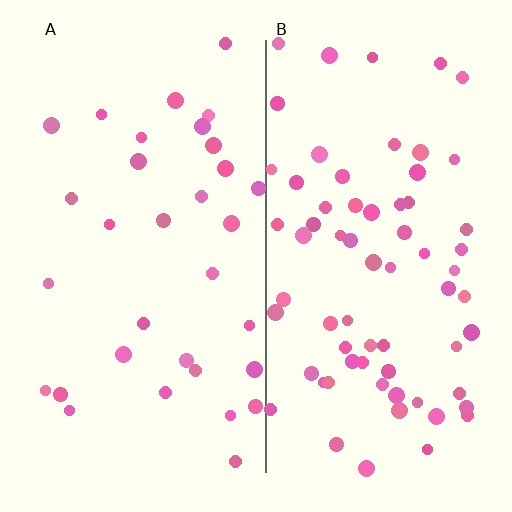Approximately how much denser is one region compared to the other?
Approximately 2.1× — region B over region A.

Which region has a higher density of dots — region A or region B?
B (the right).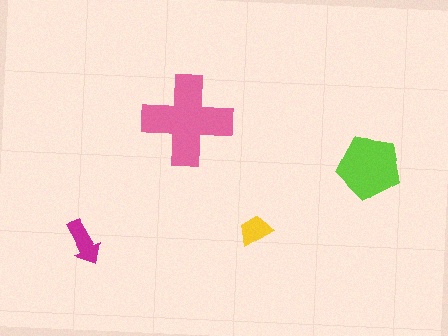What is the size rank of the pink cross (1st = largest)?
1st.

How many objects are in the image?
There are 4 objects in the image.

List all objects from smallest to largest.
The yellow trapezoid, the magenta arrow, the lime pentagon, the pink cross.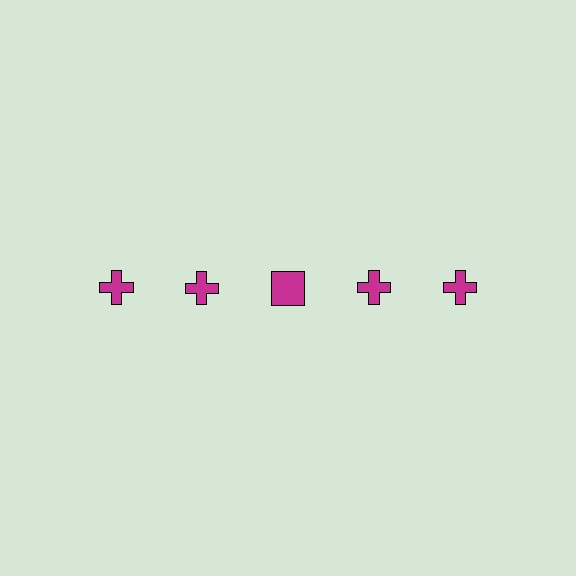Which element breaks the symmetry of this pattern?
The magenta square in the top row, center column breaks the symmetry. All other shapes are magenta crosses.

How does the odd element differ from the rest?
It has a different shape: square instead of cross.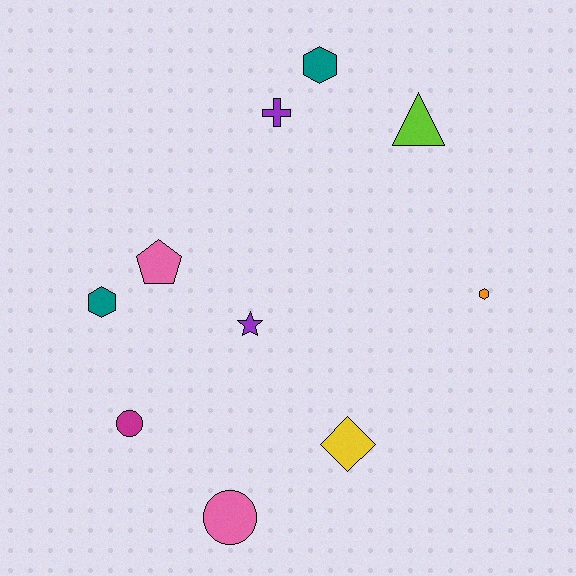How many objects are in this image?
There are 10 objects.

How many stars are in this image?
There is 1 star.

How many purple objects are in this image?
There are 2 purple objects.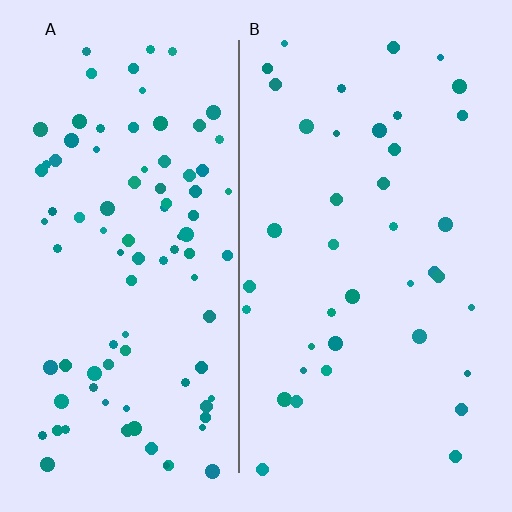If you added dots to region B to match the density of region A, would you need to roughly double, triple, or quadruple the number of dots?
Approximately double.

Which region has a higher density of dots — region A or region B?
A (the left).